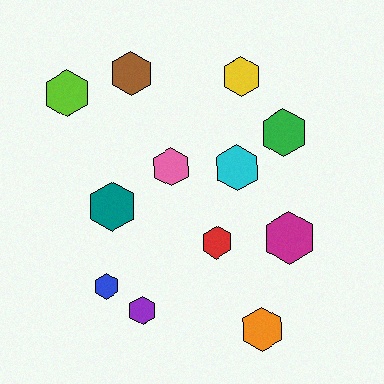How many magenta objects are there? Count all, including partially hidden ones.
There is 1 magenta object.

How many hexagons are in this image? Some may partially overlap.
There are 12 hexagons.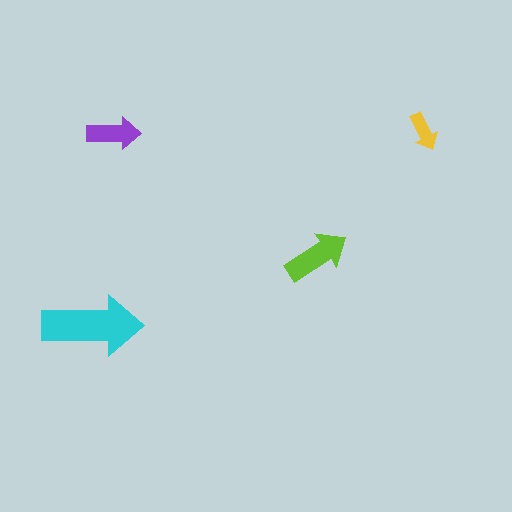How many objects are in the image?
There are 4 objects in the image.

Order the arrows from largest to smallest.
the cyan one, the lime one, the purple one, the yellow one.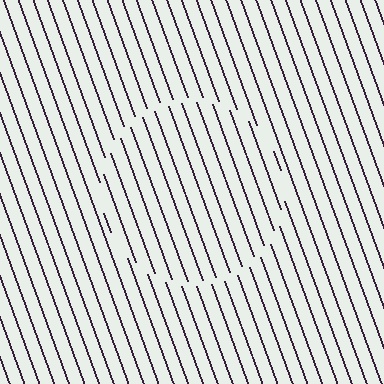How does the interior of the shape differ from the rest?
The interior of the shape contains the same grating, shifted by half a period — the contour is defined by the phase discontinuity where line-ends from the inner and outer gratings abut.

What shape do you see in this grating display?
An illusory circle. The interior of the shape contains the same grating, shifted by half a period — the contour is defined by the phase discontinuity where line-ends from the inner and outer gratings abut.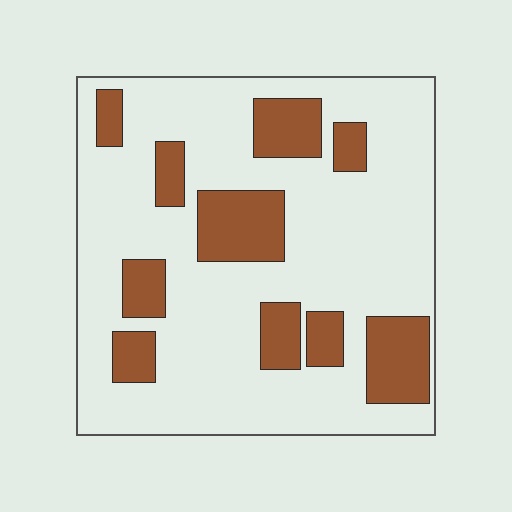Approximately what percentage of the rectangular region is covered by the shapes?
Approximately 25%.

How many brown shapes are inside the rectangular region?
10.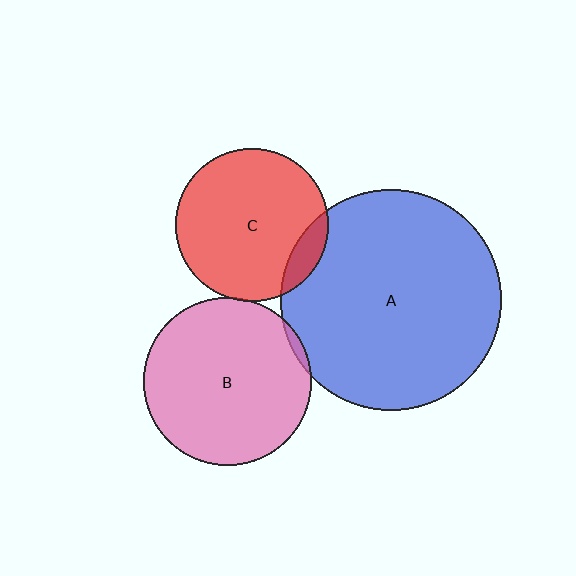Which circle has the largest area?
Circle A (blue).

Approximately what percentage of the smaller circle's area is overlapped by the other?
Approximately 5%.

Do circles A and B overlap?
Yes.